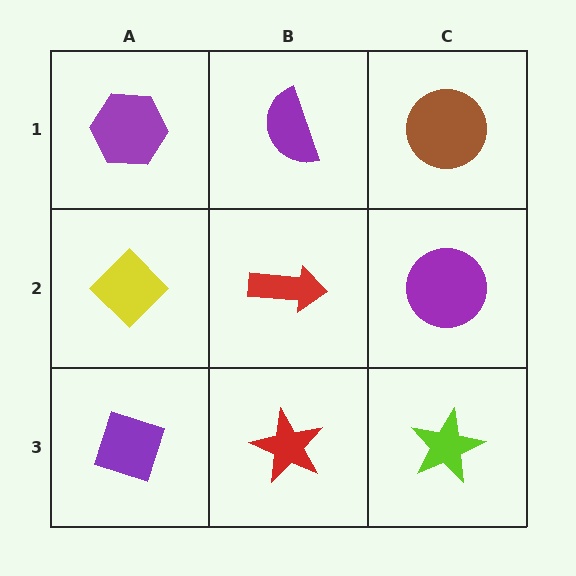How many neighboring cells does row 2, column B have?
4.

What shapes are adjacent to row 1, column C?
A purple circle (row 2, column C), a purple semicircle (row 1, column B).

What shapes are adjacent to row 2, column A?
A purple hexagon (row 1, column A), a purple diamond (row 3, column A), a red arrow (row 2, column B).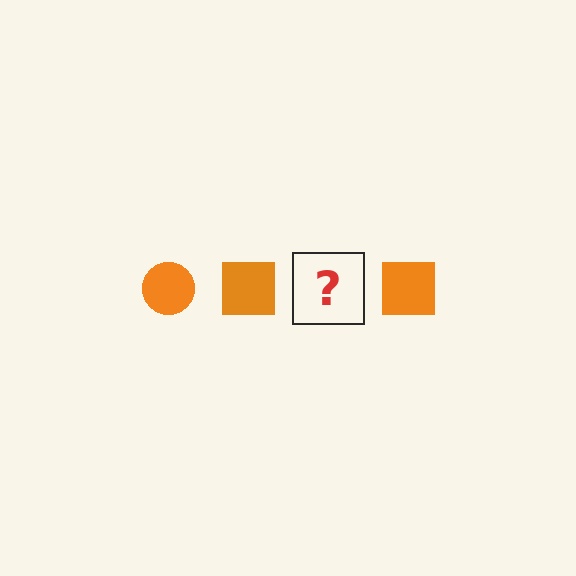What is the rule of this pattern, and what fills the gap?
The rule is that the pattern cycles through circle, square shapes in orange. The gap should be filled with an orange circle.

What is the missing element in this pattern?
The missing element is an orange circle.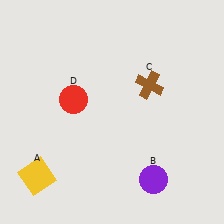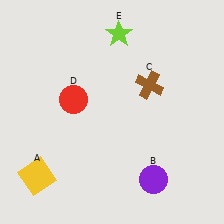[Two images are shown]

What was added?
A lime star (E) was added in Image 2.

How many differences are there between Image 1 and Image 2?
There is 1 difference between the two images.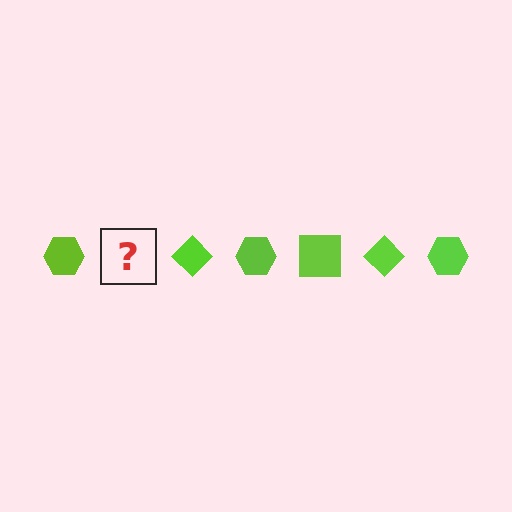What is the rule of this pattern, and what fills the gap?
The rule is that the pattern cycles through hexagon, square, diamond shapes in lime. The gap should be filled with a lime square.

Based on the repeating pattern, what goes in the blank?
The blank should be a lime square.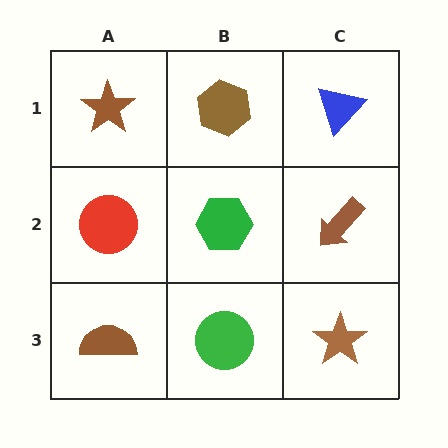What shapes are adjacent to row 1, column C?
A brown arrow (row 2, column C), a brown hexagon (row 1, column B).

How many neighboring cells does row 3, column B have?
3.